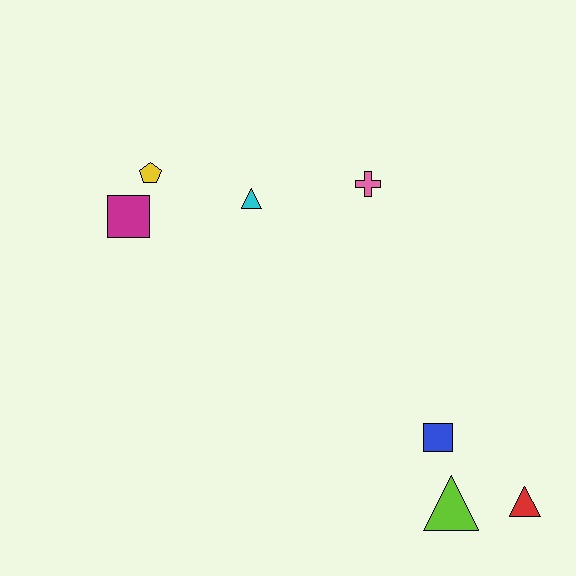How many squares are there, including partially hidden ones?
There are 2 squares.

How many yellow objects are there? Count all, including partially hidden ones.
There is 1 yellow object.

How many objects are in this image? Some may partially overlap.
There are 7 objects.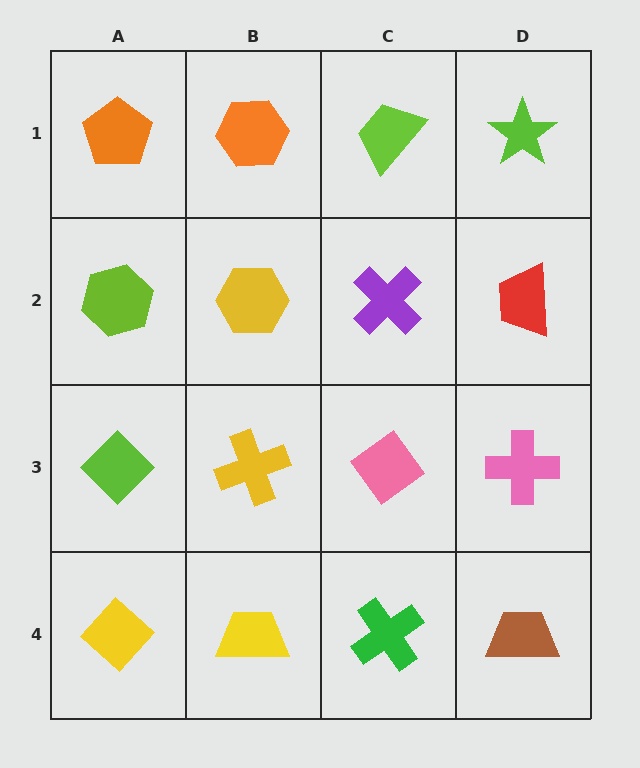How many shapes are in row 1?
4 shapes.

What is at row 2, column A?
A lime hexagon.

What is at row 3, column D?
A pink cross.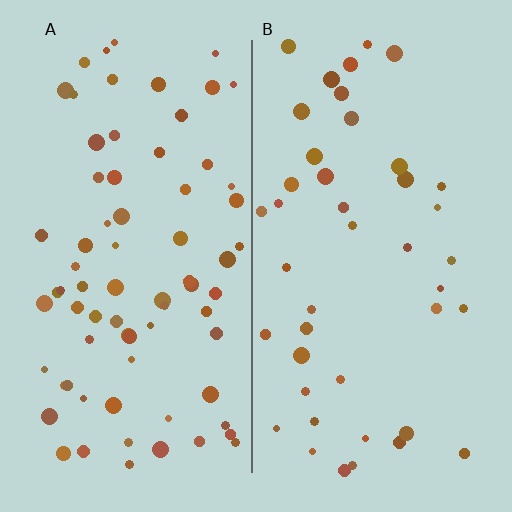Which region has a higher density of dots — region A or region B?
A (the left).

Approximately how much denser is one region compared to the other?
Approximately 1.7× — region A over region B.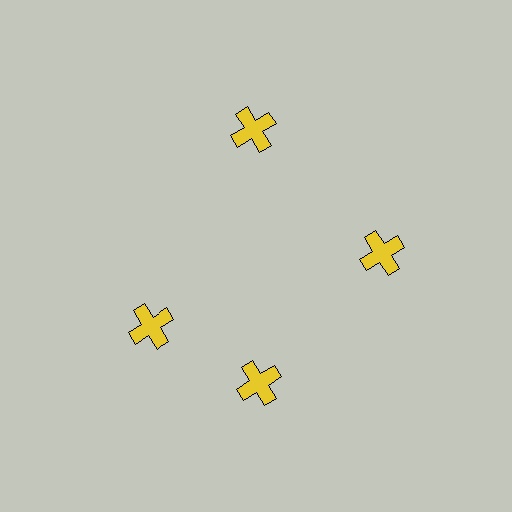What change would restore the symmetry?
The symmetry would be restored by rotating it back into even spacing with its neighbors so that all 4 crosses sit at equal angles and equal distance from the center.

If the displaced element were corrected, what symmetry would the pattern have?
It would have 4-fold rotational symmetry — the pattern would map onto itself every 90 degrees.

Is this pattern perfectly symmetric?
No. The 4 yellow crosses are arranged in a ring, but one element near the 9 o'clock position is rotated out of alignment along the ring, breaking the 4-fold rotational symmetry.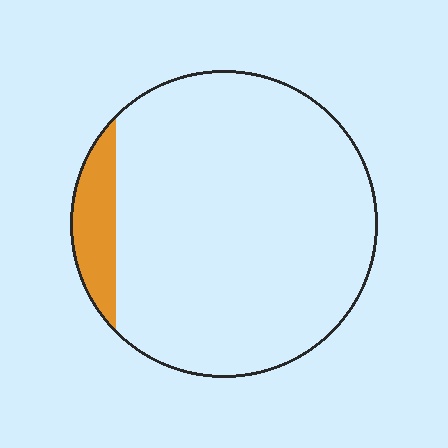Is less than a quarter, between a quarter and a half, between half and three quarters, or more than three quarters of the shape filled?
Less than a quarter.